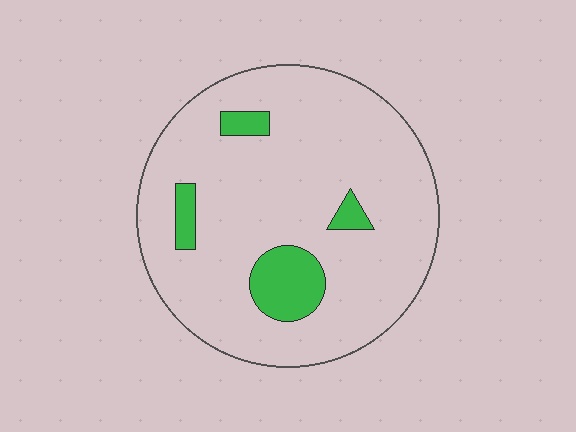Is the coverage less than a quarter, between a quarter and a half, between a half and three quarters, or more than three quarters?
Less than a quarter.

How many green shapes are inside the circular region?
4.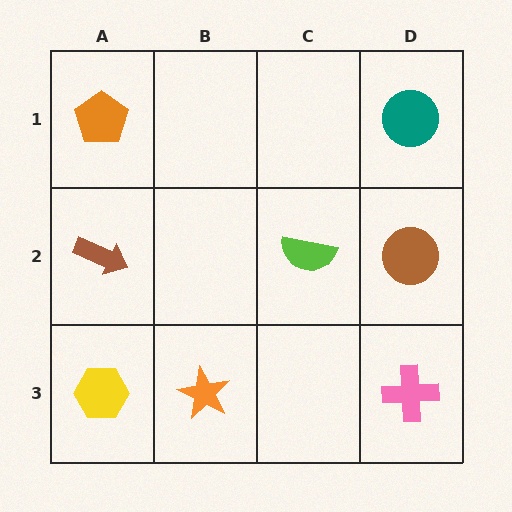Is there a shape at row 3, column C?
No, that cell is empty.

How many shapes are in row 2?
3 shapes.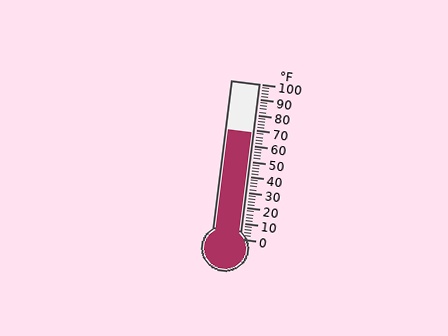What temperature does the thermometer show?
The thermometer shows approximately 68°F.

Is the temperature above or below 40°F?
The temperature is above 40°F.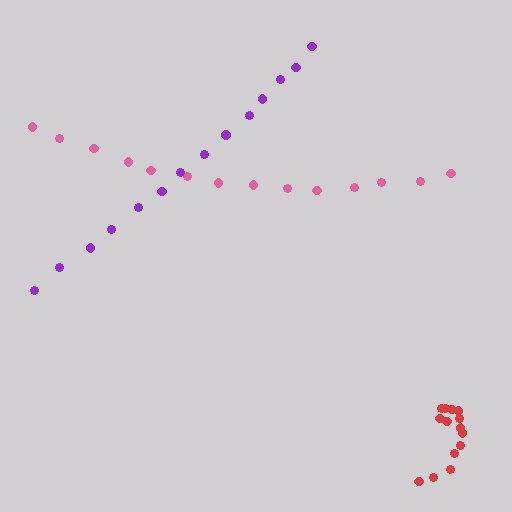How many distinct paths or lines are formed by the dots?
There are 3 distinct paths.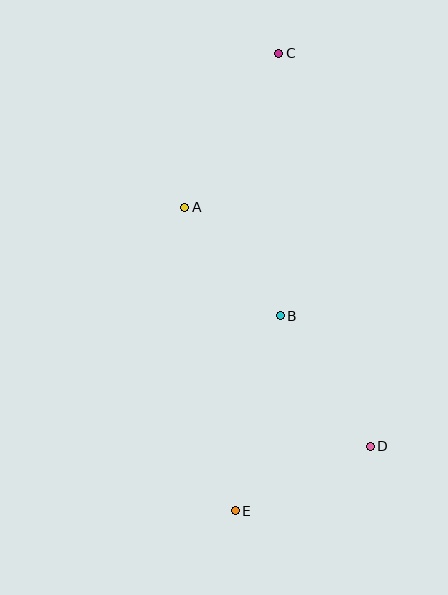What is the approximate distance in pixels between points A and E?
The distance between A and E is approximately 307 pixels.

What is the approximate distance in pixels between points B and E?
The distance between B and E is approximately 200 pixels.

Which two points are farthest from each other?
Points C and E are farthest from each other.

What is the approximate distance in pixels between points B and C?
The distance between B and C is approximately 262 pixels.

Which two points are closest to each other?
Points A and B are closest to each other.